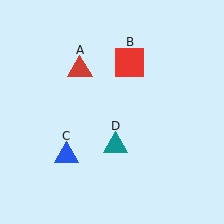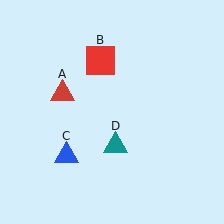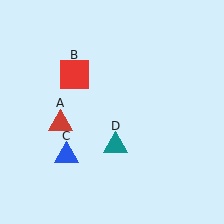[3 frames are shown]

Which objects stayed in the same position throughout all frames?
Blue triangle (object C) and teal triangle (object D) remained stationary.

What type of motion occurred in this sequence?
The red triangle (object A), red square (object B) rotated counterclockwise around the center of the scene.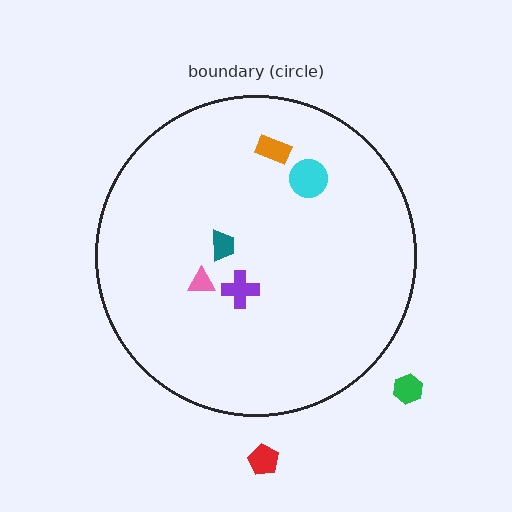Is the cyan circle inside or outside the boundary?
Inside.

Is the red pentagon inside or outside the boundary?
Outside.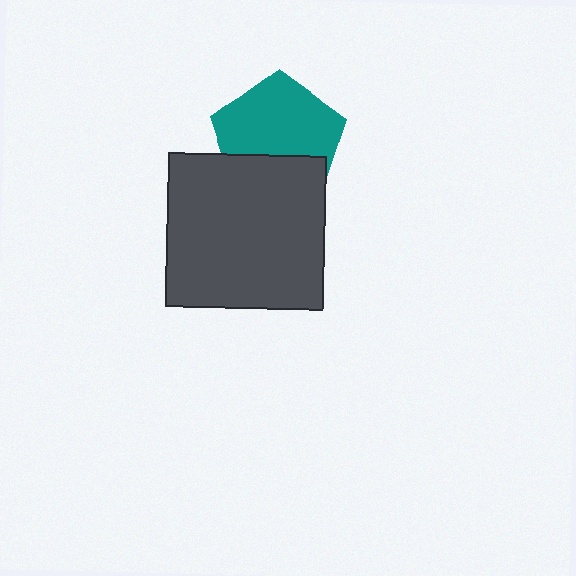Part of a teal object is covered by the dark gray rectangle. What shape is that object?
It is a pentagon.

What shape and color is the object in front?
The object in front is a dark gray rectangle.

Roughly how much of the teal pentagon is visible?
Most of it is visible (roughly 66%).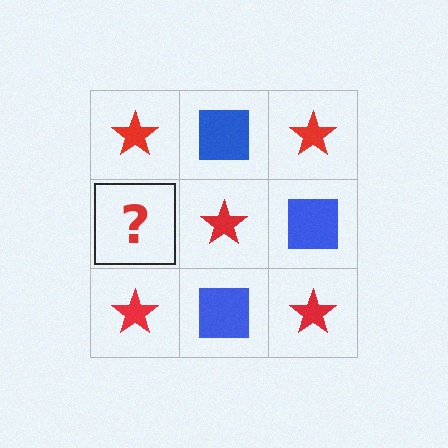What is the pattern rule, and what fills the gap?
The rule is that it alternates red star and blue square in a checkerboard pattern. The gap should be filled with a blue square.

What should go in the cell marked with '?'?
The missing cell should contain a blue square.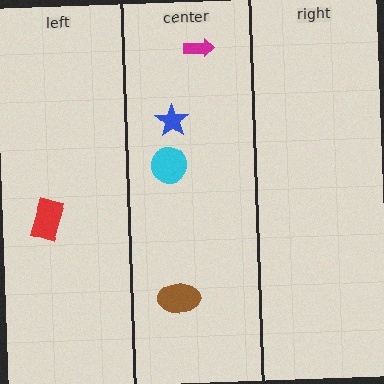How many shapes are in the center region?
4.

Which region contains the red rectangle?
The left region.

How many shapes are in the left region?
1.